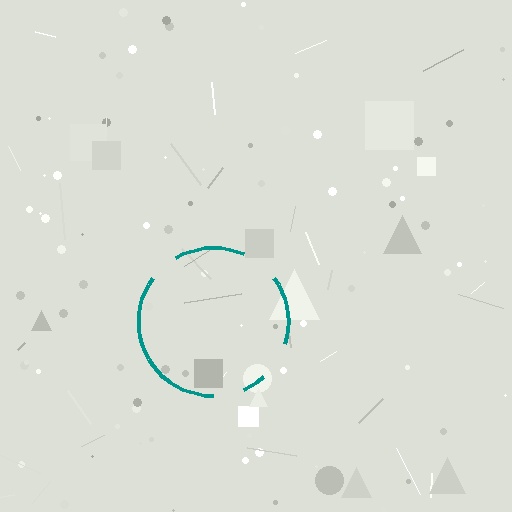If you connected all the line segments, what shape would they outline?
They would outline a circle.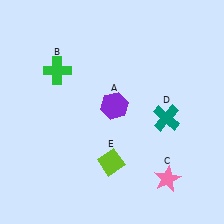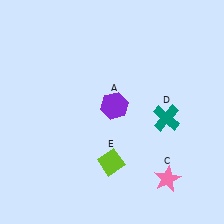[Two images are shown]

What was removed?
The green cross (B) was removed in Image 2.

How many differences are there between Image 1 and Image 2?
There is 1 difference between the two images.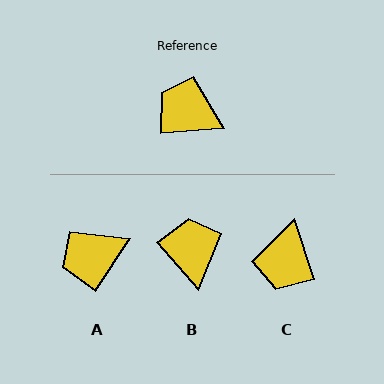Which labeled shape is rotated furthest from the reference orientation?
C, about 105 degrees away.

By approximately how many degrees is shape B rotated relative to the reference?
Approximately 52 degrees clockwise.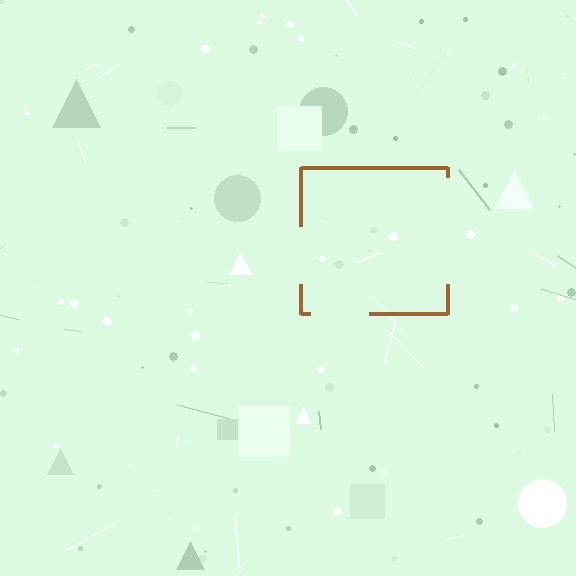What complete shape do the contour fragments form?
The contour fragments form a square.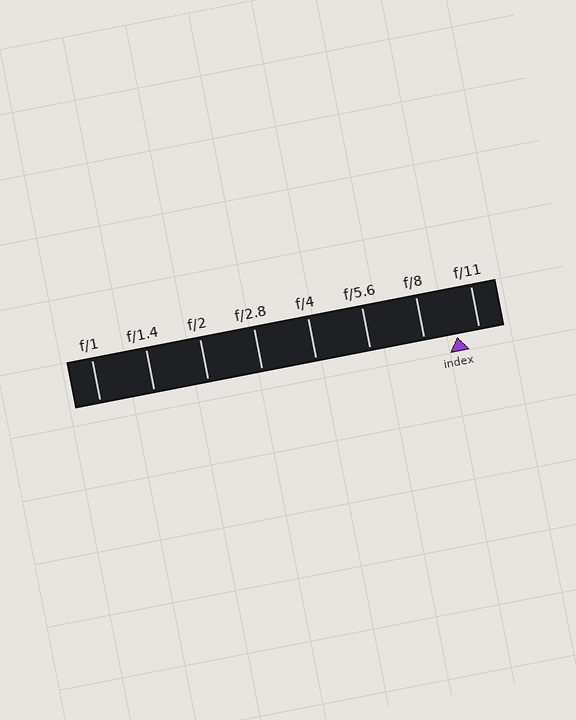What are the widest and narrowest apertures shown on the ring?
The widest aperture shown is f/1 and the narrowest is f/11.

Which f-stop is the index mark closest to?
The index mark is closest to f/11.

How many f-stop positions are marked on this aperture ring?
There are 8 f-stop positions marked.